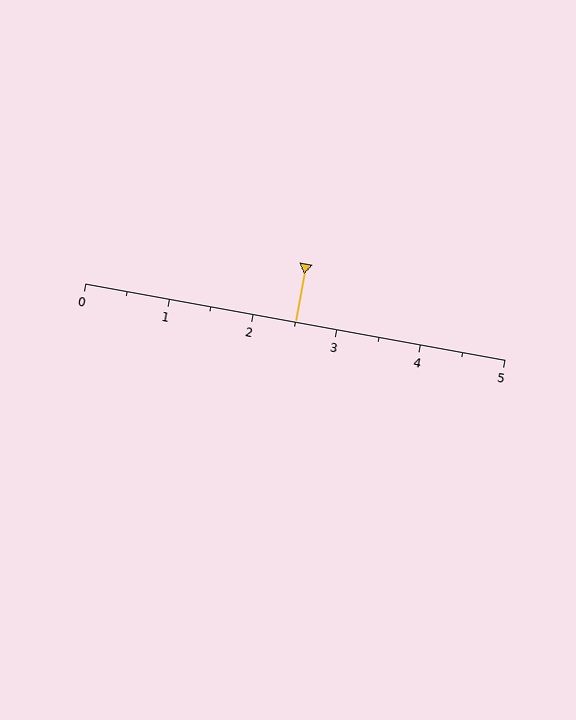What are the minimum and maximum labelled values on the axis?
The axis runs from 0 to 5.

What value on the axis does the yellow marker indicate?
The marker indicates approximately 2.5.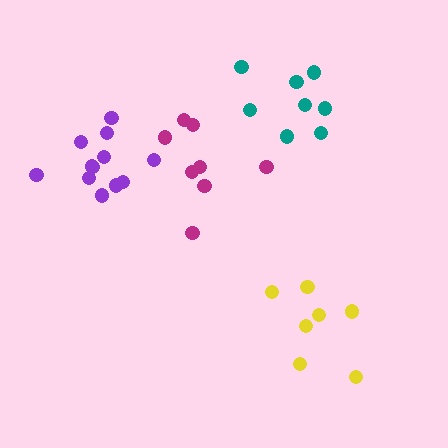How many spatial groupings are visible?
There are 4 spatial groupings.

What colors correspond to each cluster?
The clusters are colored: magenta, teal, yellow, purple.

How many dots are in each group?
Group 1: 8 dots, Group 2: 8 dots, Group 3: 7 dots, Group 4: 12 dots (35 total).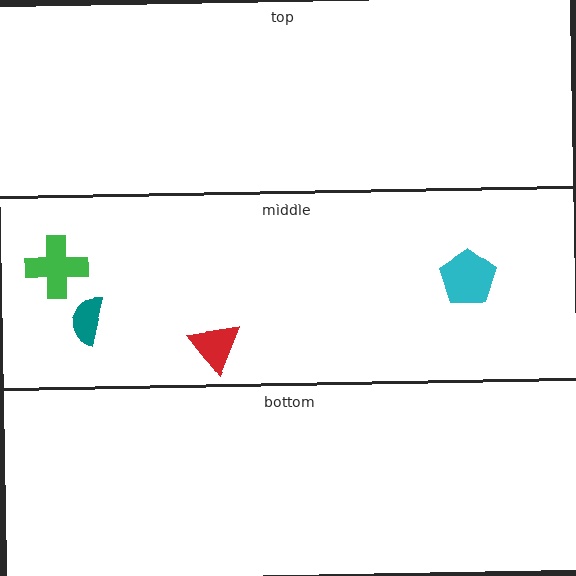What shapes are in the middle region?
The teal semicircle, the cyan pentagon, the red triangle, the green cross.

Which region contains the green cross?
The middle region.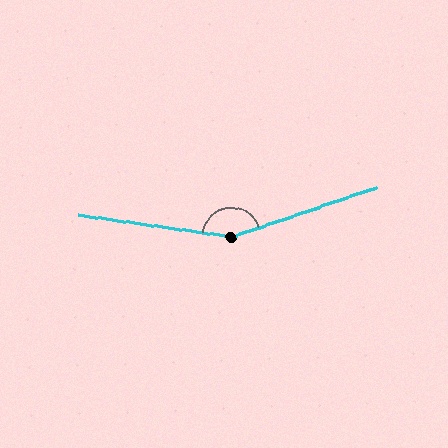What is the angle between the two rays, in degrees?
Approximately 153 degrees.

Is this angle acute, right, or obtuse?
It is obtuse.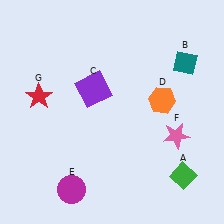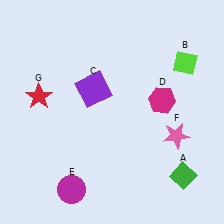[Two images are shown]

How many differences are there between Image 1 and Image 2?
There are 2 differences between the two images.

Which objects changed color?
B changed from teal to lime. D changed from orange to magenta.